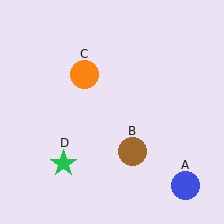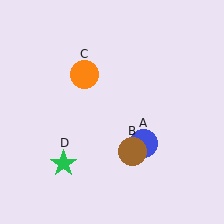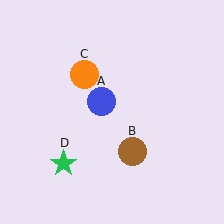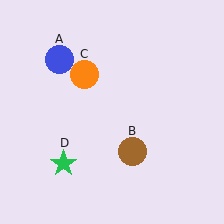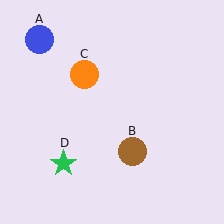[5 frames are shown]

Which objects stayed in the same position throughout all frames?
Brown circle (object B) and orange circle (object C) and green star (object D) remained stationary.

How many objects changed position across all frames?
1 object changed position: blue circle (object A).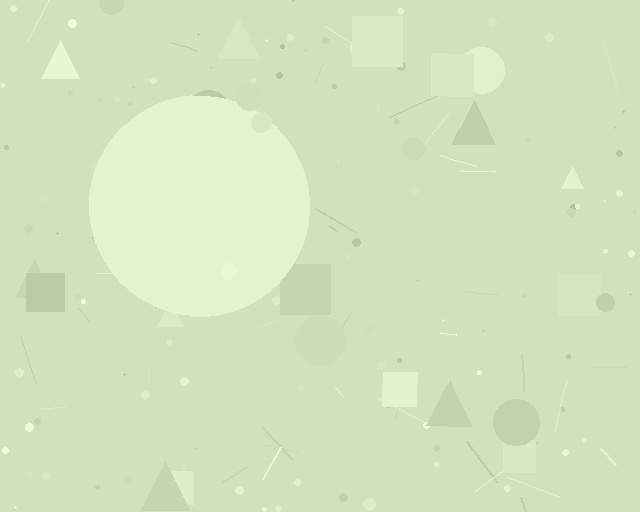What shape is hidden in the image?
A circle is hidden in the image.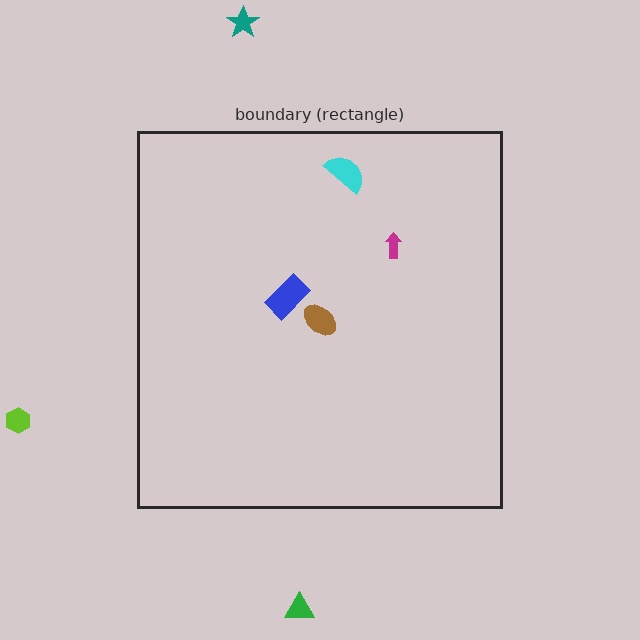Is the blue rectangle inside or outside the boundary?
Inside.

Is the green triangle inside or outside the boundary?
Outside.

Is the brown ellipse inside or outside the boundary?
Inside.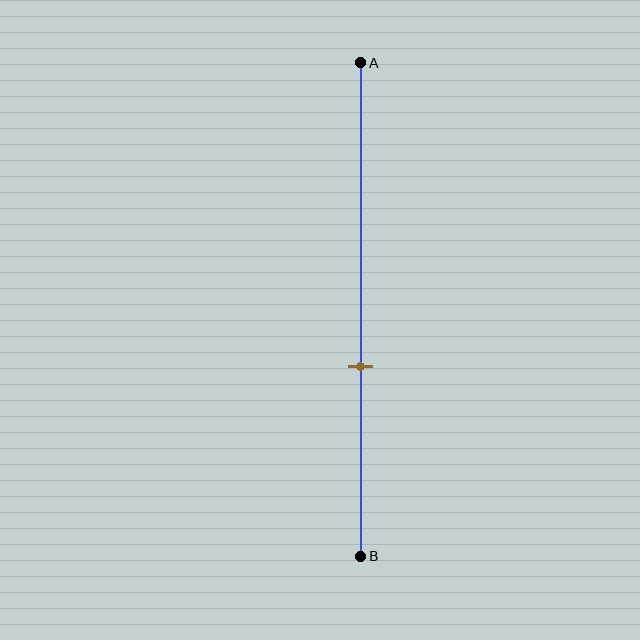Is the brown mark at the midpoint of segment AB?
No, the mark is at about 60% from A, not at the 50% midpoint.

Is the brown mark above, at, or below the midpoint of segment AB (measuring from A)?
The brown mark is below the midpoint of segment AB.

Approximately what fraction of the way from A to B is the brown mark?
The brown mark is approximately 60% of the way from A to B.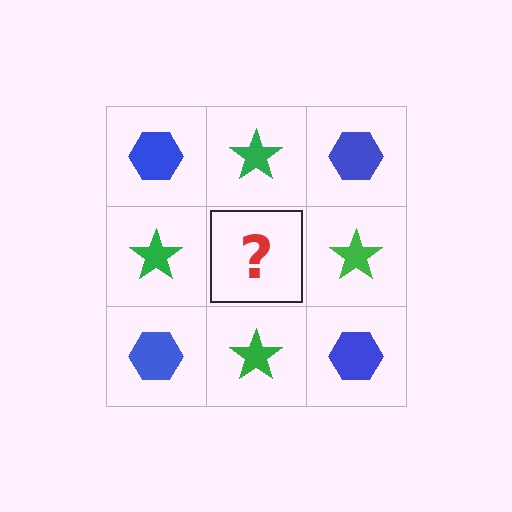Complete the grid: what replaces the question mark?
The question mark should be replaced with a blue hexagon.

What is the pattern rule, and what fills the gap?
The rule is that it alternates blue hexagon and green star in a checkerboard pattern. The gap should be filled with a blue hexagon.